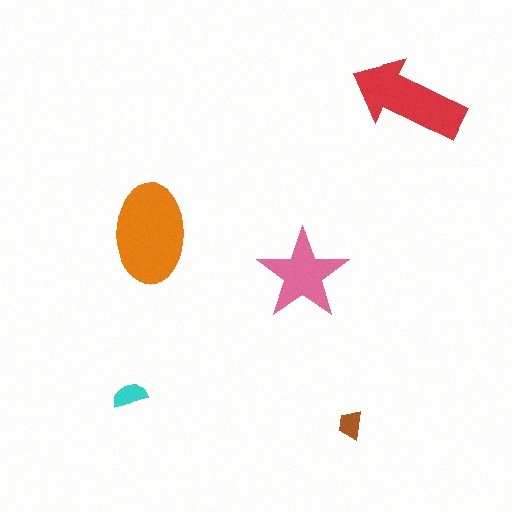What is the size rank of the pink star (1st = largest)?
3rd.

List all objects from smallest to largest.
The brown trapezoid, the cyan semicircle, the pink star, the red arrow, the orange ellipse.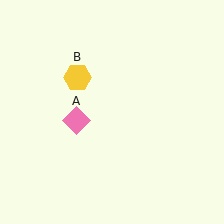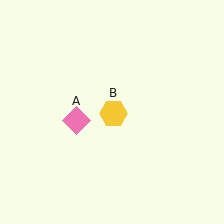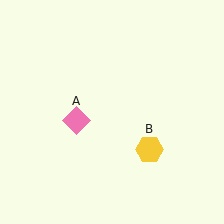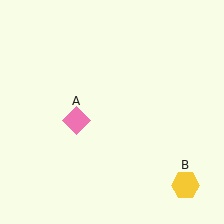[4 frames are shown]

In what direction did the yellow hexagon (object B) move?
The yellow hexagon (object B) moved down and to the right.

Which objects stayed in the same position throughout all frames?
Pink diamond (object A) remained stationary.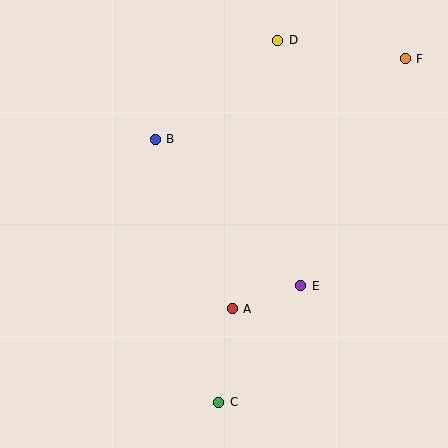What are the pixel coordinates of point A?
Point A is at (232, 309).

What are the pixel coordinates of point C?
Point C is at (219, 402).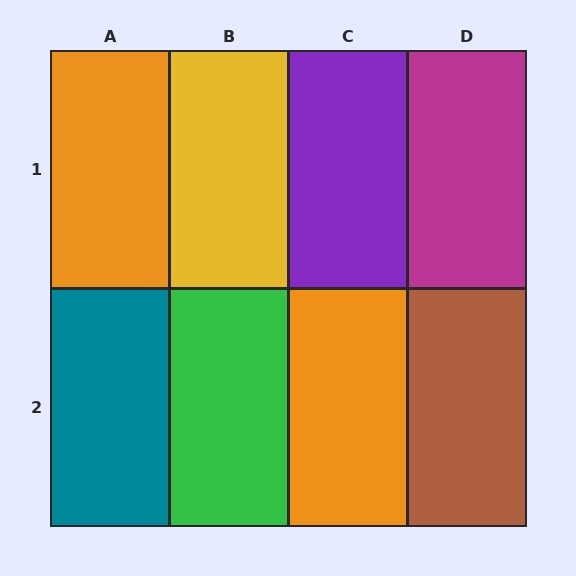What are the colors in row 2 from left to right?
Teal, green, orange, brown.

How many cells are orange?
2 cells are orange.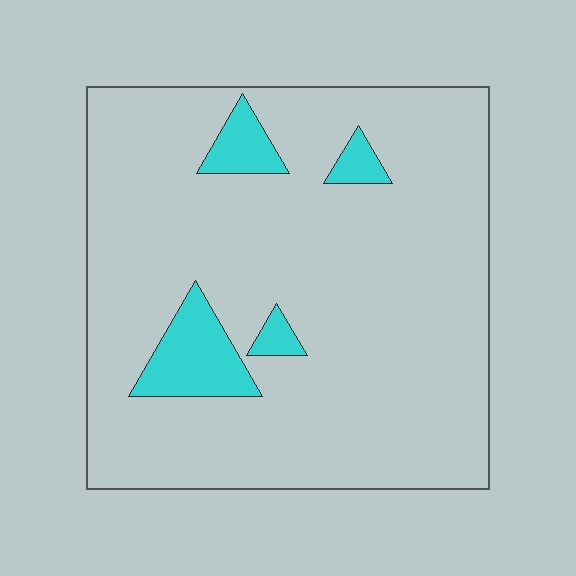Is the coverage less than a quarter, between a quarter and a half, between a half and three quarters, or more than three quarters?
Less than a quarter.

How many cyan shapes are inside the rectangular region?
4.